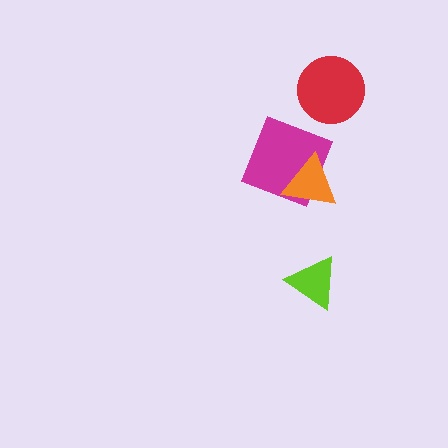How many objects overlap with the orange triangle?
1 object overlaps with the orange triangle.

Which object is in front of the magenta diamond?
The orange triangle is in front of the magenta diamond.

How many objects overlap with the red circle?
0 objects overlap with the red circle.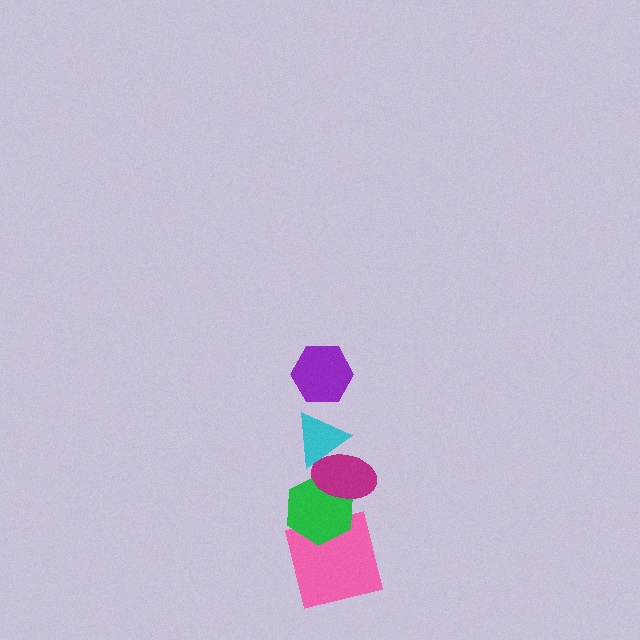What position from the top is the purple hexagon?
The purple hexagon is 1st from the top.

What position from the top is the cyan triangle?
The cyan triangle is 2nd from the top.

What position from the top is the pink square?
The pink square is 5th from the top.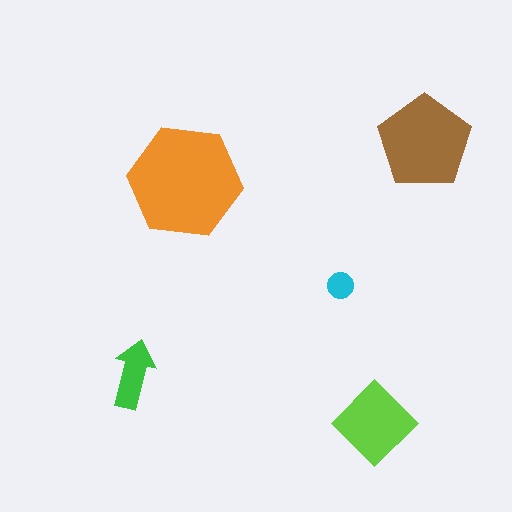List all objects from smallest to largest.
The cyan circle, the green arrow, the lime diamond, the brown pentagon, the orange hexagon.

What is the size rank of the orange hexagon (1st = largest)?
1st.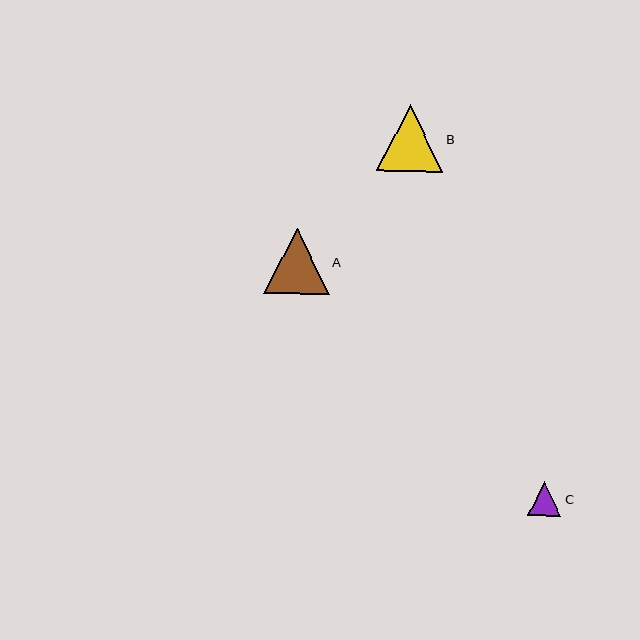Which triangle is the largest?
Triangle B is the largest with a size of approximately 67 pixels.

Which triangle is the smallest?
Triangle C is the smallest with a size of approximately 33 pixels.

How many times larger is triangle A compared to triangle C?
Triangle A is approximately 2.0 times the size of triangle C.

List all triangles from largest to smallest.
From largest to smallest: B, A, C.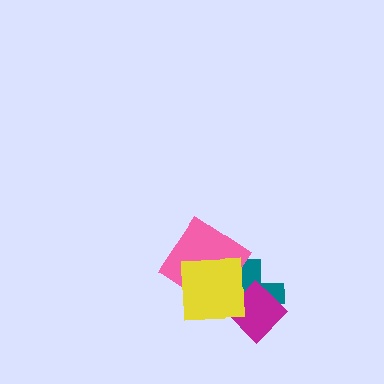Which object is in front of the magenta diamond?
The yellow square is in front of the magenta diamond.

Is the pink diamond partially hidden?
Yes, it is partially covered by another shape.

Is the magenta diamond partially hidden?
Yes, it is partially covered by another shape.